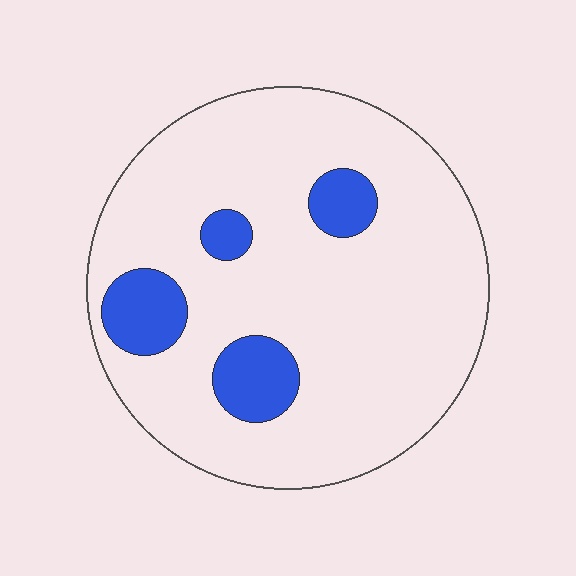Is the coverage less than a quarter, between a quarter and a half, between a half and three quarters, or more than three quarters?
Less than a quarter.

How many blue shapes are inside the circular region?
4.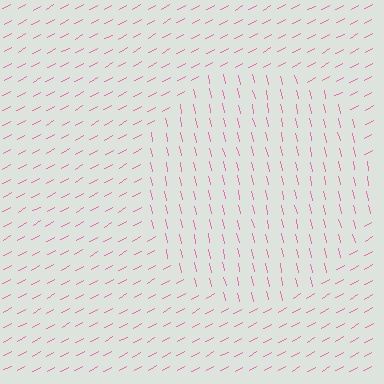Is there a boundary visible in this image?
Yes, there is a texture boundary formed by a change in line orientation.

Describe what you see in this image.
The image is filled with small pink line segments. A circle region in the image has lines oriented differently from the surrounding lines, creating a visible texture boundary.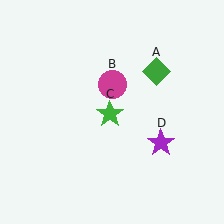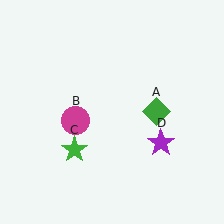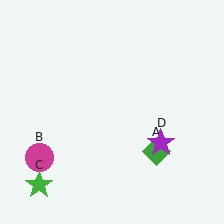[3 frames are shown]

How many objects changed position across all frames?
3 objects changed position: green diamond (object A), magenta circle (object B), green star (object C).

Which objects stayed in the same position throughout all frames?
Purple star (object D) remained stationary.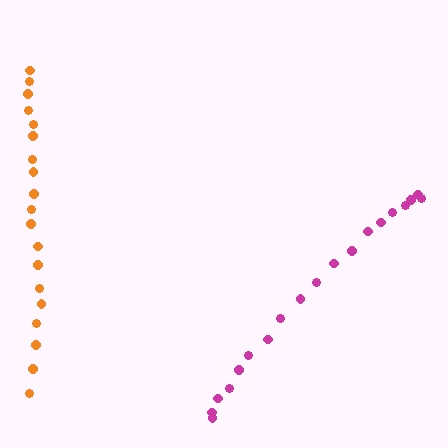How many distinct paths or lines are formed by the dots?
There are 2 distinct paths.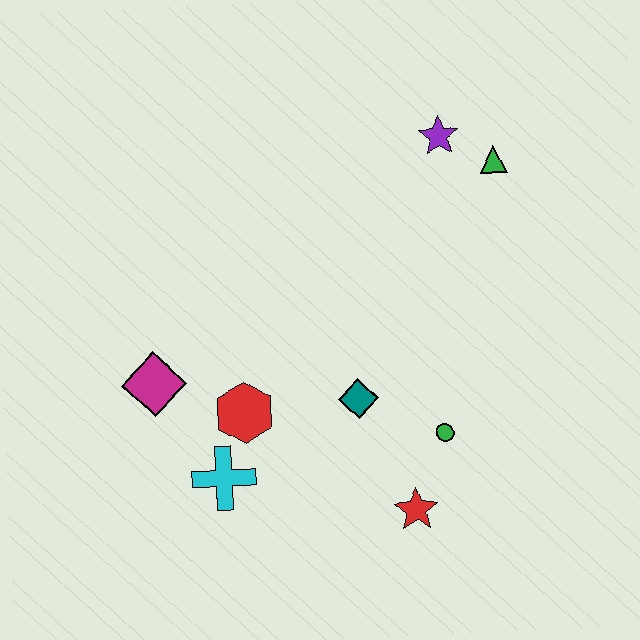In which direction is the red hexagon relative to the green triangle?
The red hexagon is to the left of the green triangle.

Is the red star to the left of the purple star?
Yes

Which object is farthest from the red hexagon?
The green triangle is farthest from the red hexagon.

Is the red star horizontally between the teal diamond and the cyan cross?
No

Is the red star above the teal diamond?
No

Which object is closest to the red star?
The green circle is closest to the red star.